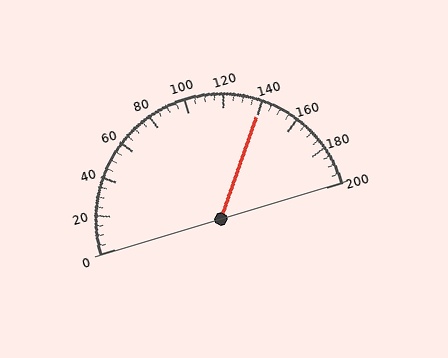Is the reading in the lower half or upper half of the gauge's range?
The reading is in the upper half of the range (0 to 200).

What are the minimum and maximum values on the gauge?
The gauge ranges from 0 to 200.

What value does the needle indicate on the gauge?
The needle indicates approximately 140.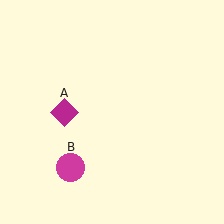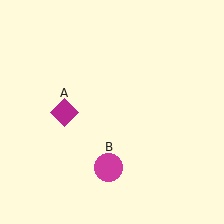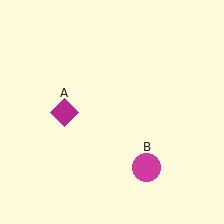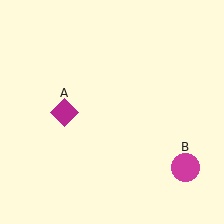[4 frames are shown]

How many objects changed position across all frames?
1 object changed position: magenta circle (object B).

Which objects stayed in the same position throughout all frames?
Magenta diamond (object A) remained stationary.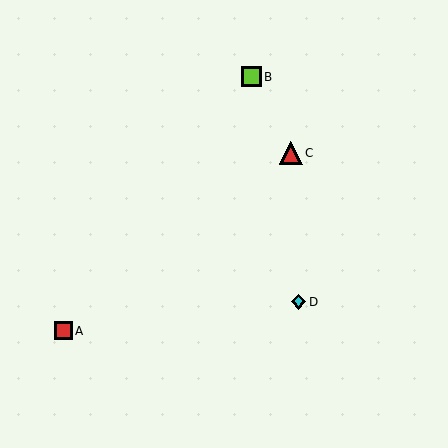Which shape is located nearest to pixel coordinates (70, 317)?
The red square (labeled A) at (63, 331) is nearest to that location.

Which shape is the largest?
The red triangle (labeled C) is the largest.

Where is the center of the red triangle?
The center of the red triangle is at (291, 153).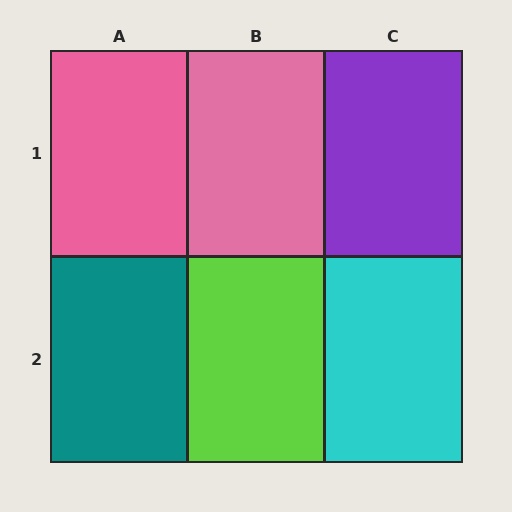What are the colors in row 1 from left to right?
Pink, pink, purple.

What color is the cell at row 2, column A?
Teal.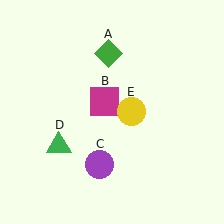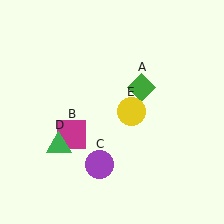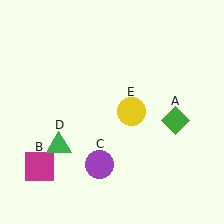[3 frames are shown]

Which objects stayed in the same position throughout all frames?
Purple circle (object C) and green triangle (object D) and yellow circle (object E) remained stationary.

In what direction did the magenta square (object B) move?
The magenta square (object B) moved down and to the left.